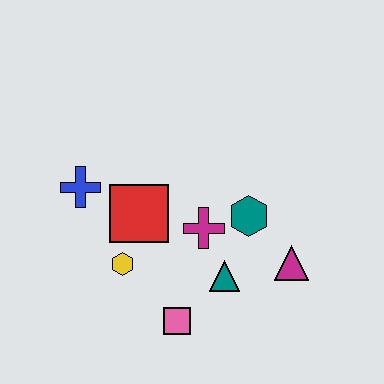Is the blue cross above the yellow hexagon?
Yes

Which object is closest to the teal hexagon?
The magenta cross is closest to the teal hexagon.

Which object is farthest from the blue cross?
The magenta triangle is farthest from the blue cross.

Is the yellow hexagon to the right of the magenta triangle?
No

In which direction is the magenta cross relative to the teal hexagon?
The magenta cross is to the left of the teal hexagon.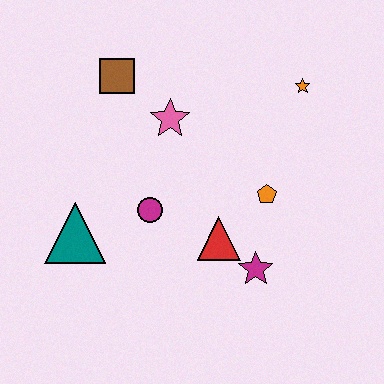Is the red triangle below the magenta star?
No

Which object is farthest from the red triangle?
The brown square is farthest from the red triangle.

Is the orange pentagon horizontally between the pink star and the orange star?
Yes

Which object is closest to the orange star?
The orange pentagon is closest to the orange star.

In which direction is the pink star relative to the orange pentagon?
The pink star is to the left of the orange pentagon.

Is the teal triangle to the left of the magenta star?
Yes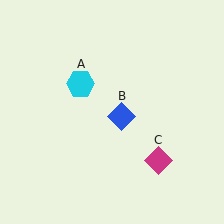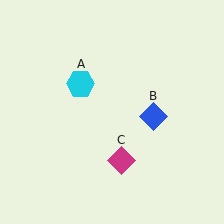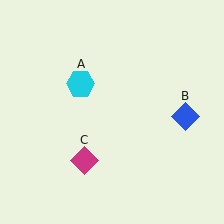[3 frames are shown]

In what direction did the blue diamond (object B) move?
The blue diamond (object B) moved right.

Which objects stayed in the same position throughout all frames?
Cyan hexagon (object A) remained stationary.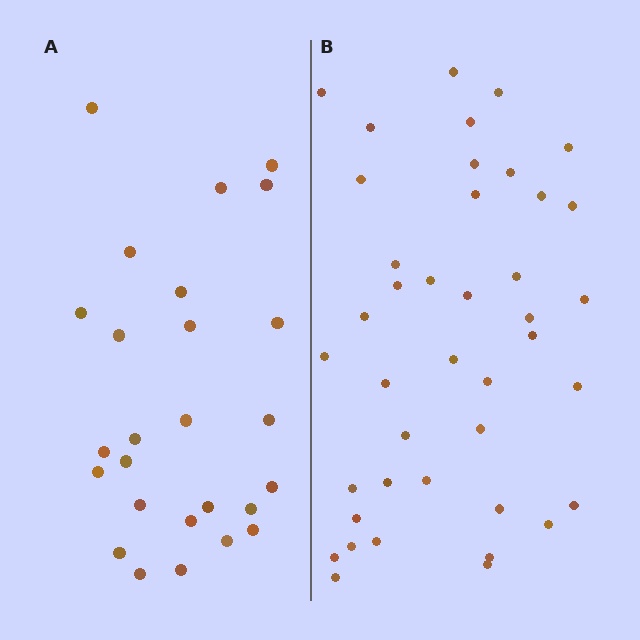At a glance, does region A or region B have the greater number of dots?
Region B (the right region) has more dots.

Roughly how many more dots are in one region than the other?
Region B has approximately 15 more dots than region A.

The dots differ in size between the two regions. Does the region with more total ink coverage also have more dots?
No. Region A has more total ink coverage because its dots are larger, but region B actually contains more individual dots. Total area can be misleading — the number of items is what matters here.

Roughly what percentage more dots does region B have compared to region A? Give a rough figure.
About 60% more.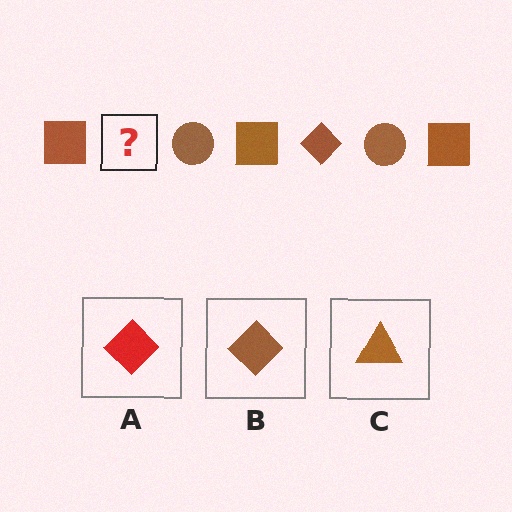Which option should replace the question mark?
Option B.